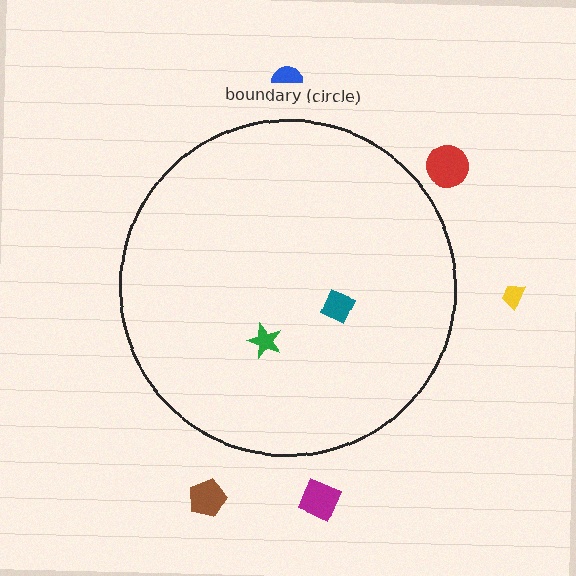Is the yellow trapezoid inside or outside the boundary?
Outside.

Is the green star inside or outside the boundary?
Inside.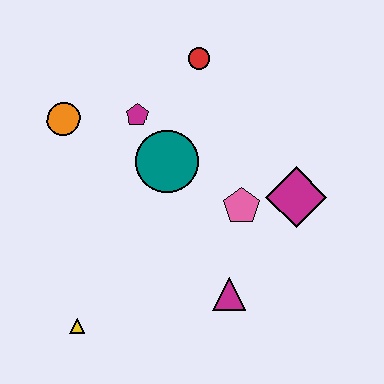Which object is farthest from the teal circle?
The yellow triangle is farthest from the teal circle.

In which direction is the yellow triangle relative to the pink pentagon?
The yellow triangle is to the left of the pink pentagon.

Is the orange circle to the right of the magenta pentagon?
No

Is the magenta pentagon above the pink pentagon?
Yes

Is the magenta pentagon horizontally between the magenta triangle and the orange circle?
Yes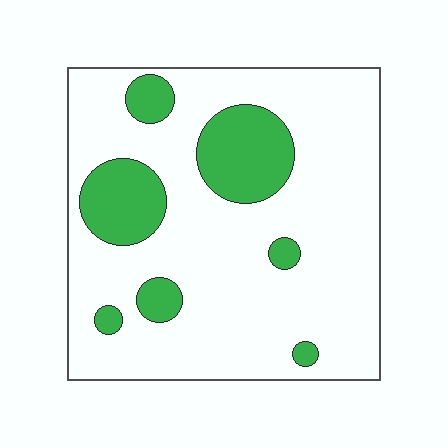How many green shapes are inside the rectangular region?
7.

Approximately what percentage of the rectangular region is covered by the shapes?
Approximately 20%.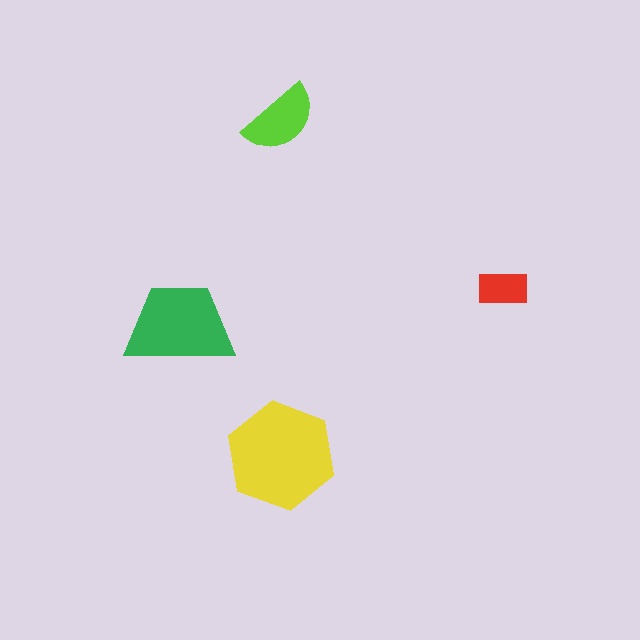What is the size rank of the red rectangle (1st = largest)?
4th.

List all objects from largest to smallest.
The yellow hexagon, the green trapezoid, the lime semicircle, the red rectangle.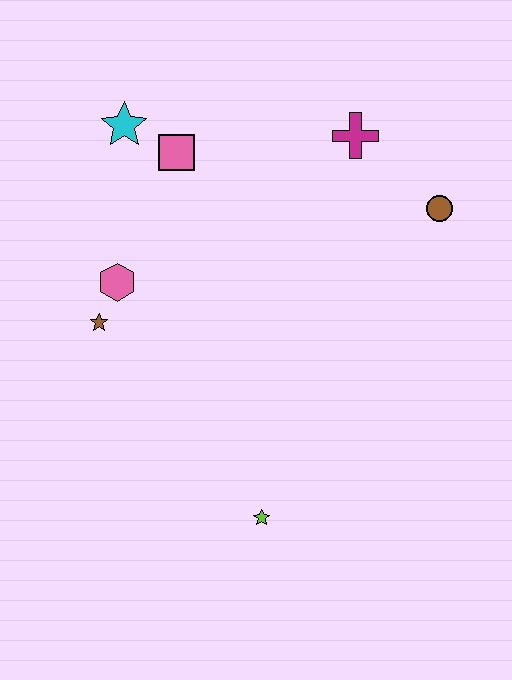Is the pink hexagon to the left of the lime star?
Yes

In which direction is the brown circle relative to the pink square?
The brown circle is to the right of the pink square.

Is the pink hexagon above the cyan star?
No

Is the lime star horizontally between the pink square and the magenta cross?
Yes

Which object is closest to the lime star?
The brown star is closest to the lime star.